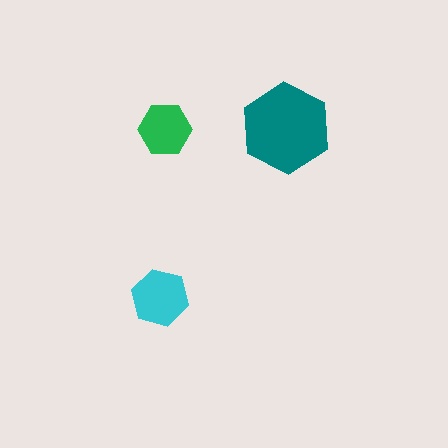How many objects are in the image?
There are 3 objects in the image.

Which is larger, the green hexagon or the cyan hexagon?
The cyan one.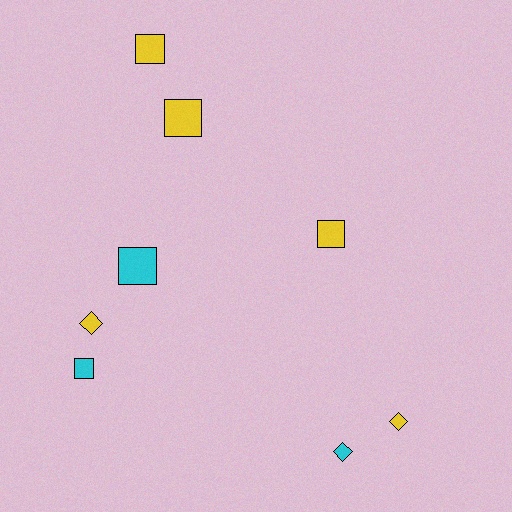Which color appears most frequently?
Yellow, with 5 objects.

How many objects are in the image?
There are 8 objects.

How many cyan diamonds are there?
There is 1 cyan diamond.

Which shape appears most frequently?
Square, with 5 objects.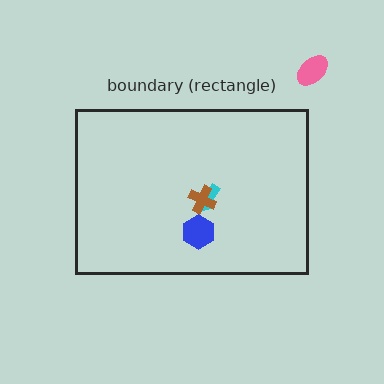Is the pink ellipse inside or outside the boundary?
Outside.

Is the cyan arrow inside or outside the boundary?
Inside.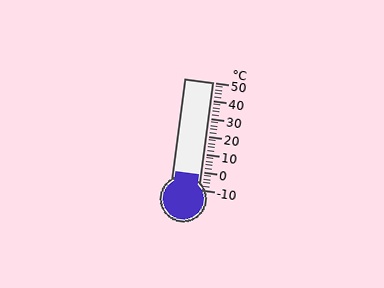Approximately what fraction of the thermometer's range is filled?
The thermometer is filled to approximately 15% of its range.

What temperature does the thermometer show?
The thermometer shows approximately -2°C.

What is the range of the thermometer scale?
The thermometer scale ranges from -10°C to 50°C.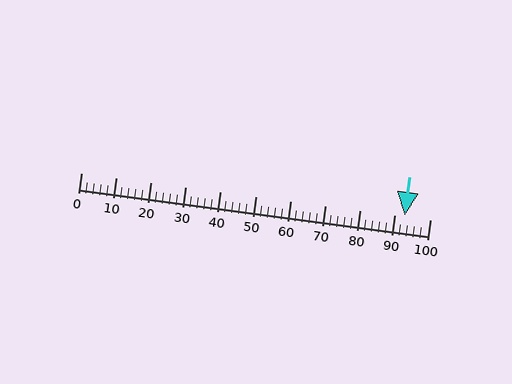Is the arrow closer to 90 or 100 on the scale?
The arrow is closer to 90.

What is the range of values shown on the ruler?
The ruler shows values from 0 to 100.